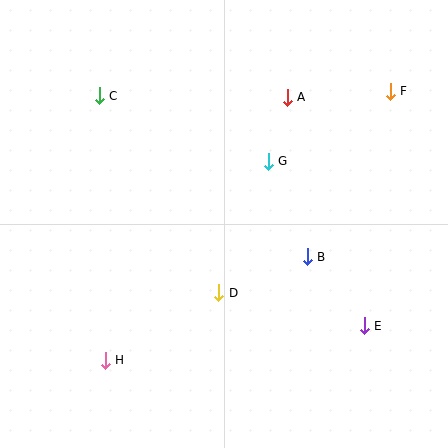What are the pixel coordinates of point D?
Point D is at (219, 293).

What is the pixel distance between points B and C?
The distance between B and C is 263 pixels.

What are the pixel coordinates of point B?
Point B is at (307, 257).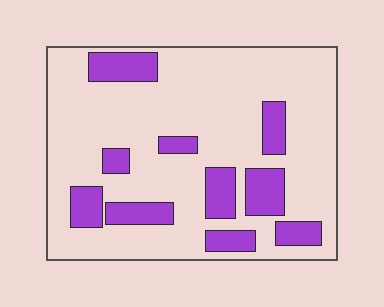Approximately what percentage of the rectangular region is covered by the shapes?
Approximately 20%.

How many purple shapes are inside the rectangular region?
10.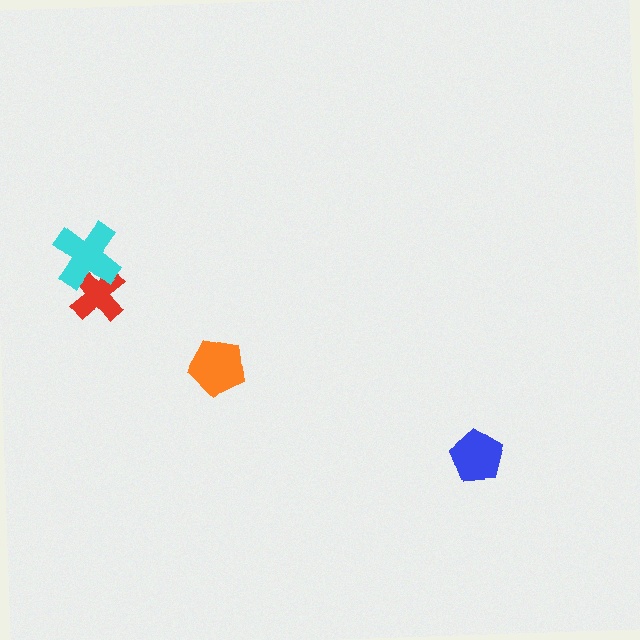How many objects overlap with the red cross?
1 object overlaps with the red cross.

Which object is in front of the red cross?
The cyan cross is in front of the red cross.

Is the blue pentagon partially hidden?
No, no other shape covers it.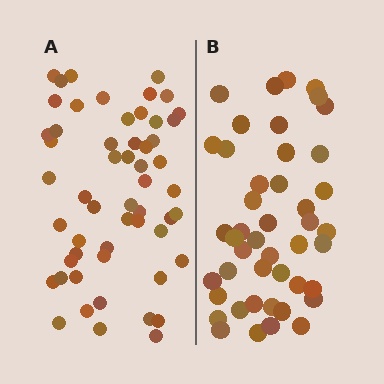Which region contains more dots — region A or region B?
Region A (the left region) has more dots.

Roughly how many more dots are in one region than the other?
Region A has roughly 10 or so more dots than region B.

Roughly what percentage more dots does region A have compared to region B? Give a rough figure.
About 20% more.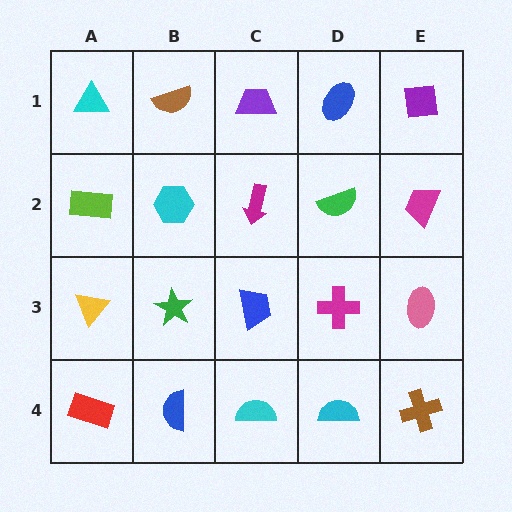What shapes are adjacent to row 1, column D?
A green semicircle (row 2, column D), a purple trapezoid (row 1, column C), a purple square (row 1, column E).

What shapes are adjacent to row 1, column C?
A magenta arrow (row 2, column C), a brown semicircle (row 1, column B), a blue ellipse (row 1, column D).